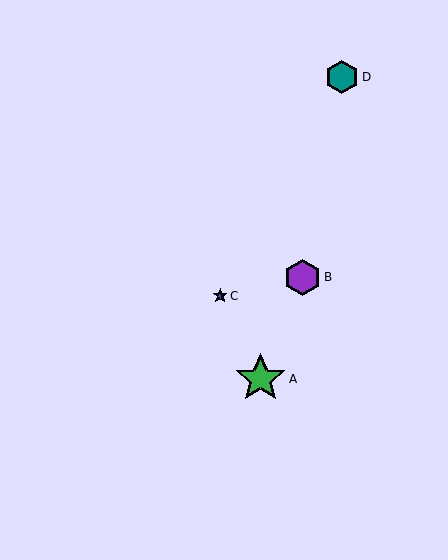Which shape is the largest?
The green star (labeled A) is the largest.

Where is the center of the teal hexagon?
The center of the teal hexagon is at (342, 77).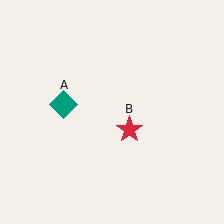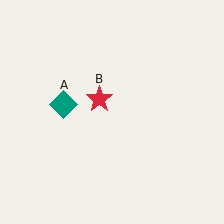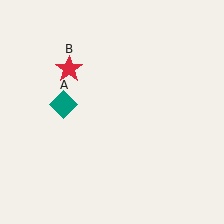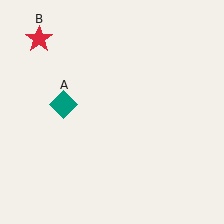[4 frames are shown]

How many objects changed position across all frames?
1 object changed position: red star (object B).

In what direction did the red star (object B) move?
The red star (object B) moved up and to the left.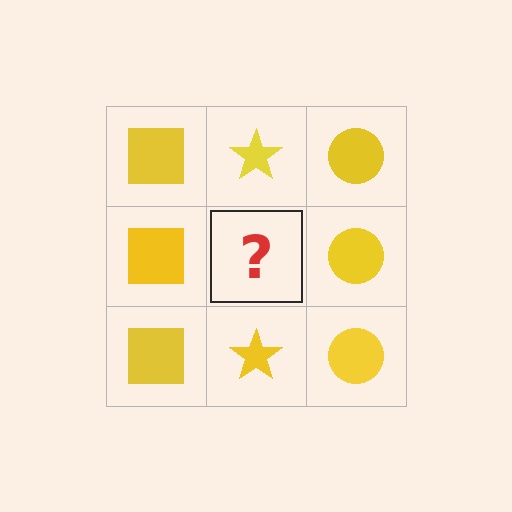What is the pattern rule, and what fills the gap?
The rule is that each column has a consistent shape. The gap should be filled with a yellow star.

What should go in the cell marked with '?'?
The missing cell should contain a yellow star.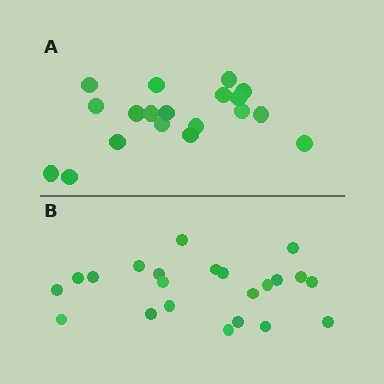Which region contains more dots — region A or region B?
Region B (the bottom region) has more dots.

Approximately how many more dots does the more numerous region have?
Region B has just a few more — roughly 2 or 3 more dots than region A.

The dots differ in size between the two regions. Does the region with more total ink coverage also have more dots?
No. Region A has more total ink coverage because its dots are larger, but region B actually contains more individual dots. Total area can be misleading — the number of items is what matters here.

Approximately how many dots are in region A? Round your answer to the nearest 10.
About 20 dots. (The exact count is 19, which rounds to 20.)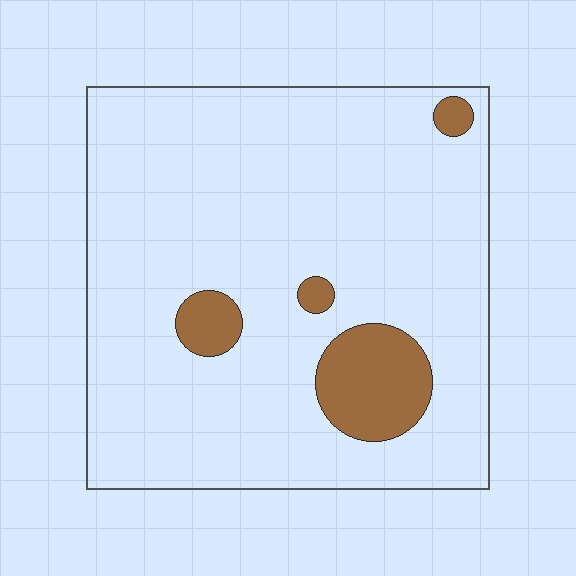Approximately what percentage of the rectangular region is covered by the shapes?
Approximately 10%.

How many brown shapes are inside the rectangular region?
4.